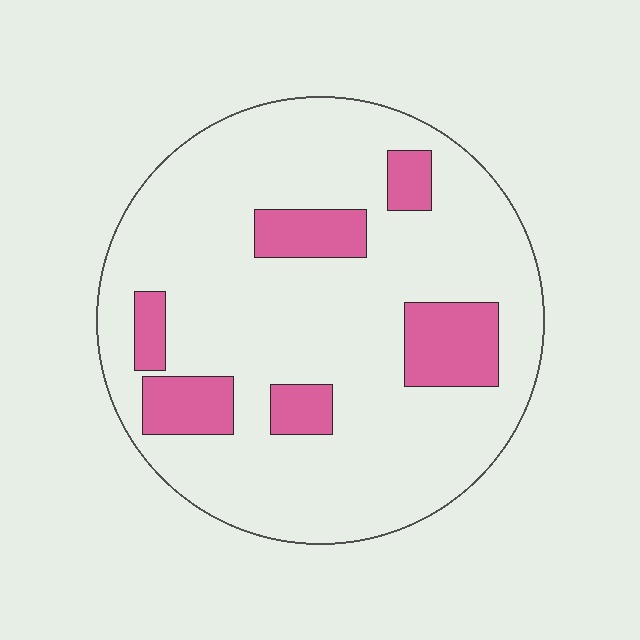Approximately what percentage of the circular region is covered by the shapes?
Approximately 15%.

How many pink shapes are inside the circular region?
6.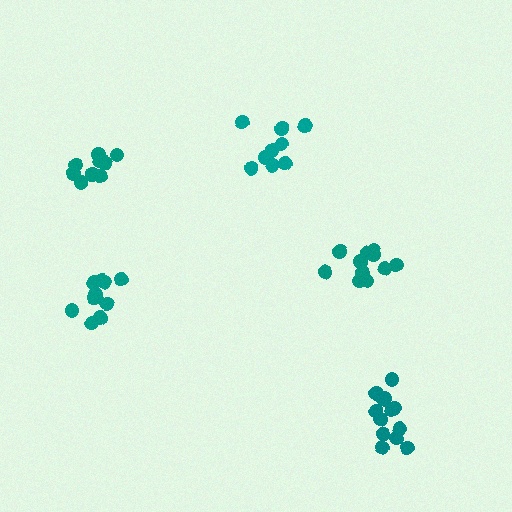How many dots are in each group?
Group 1: 11 dots, Group 2: 9 dots, Group 3: 11 dots, Group 4: 9 dots, Group 5: 14 dots (54 total).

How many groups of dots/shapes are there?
There are 5 groups.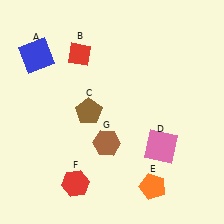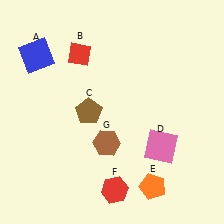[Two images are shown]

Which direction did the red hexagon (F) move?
The red hexagon (F) moved right.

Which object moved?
The red hexagon (F) moved right.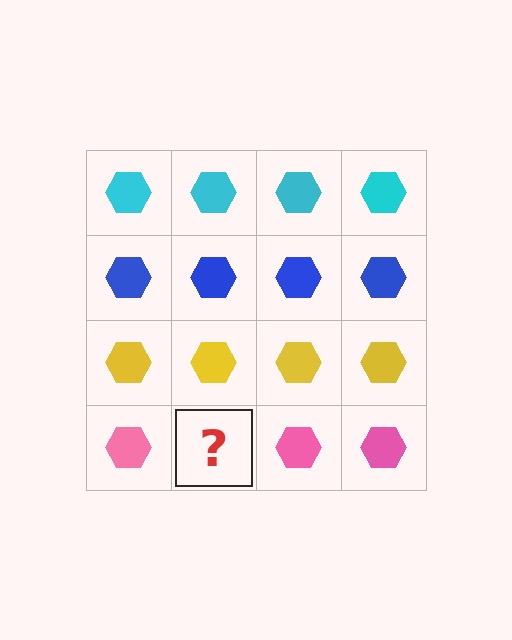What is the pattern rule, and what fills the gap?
The rule is that each row has a consistent color. The gap should be filled with a pink hexagon.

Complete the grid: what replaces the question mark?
The question mark should be replaced with a pink hexagon.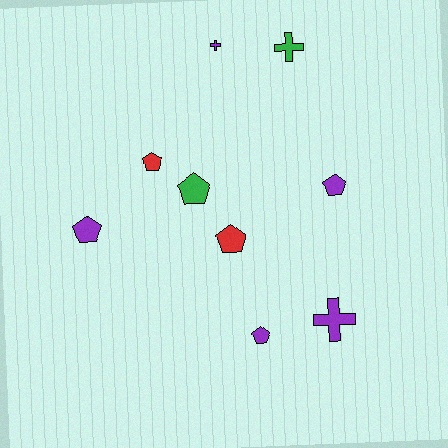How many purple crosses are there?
There are 2 purple crosses.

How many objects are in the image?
There are 9 objects.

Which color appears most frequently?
Purple, with 5 objects.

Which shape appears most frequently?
Pentagon, with 6 objects.